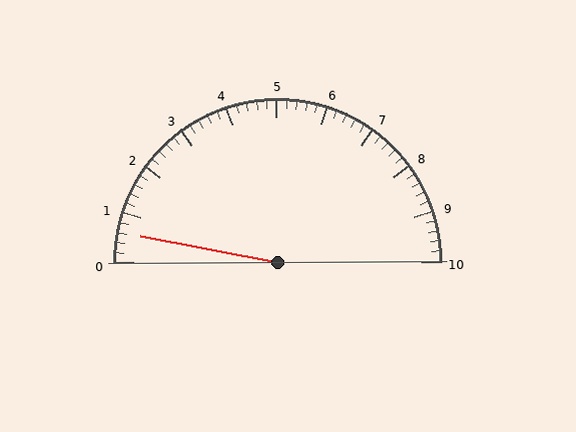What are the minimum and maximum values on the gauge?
The gauge ranges from 0 to 10.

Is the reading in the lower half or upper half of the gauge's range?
The reading is in the lower half of the range (0 to 10).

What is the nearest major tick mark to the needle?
The nearest major tick mark is 1.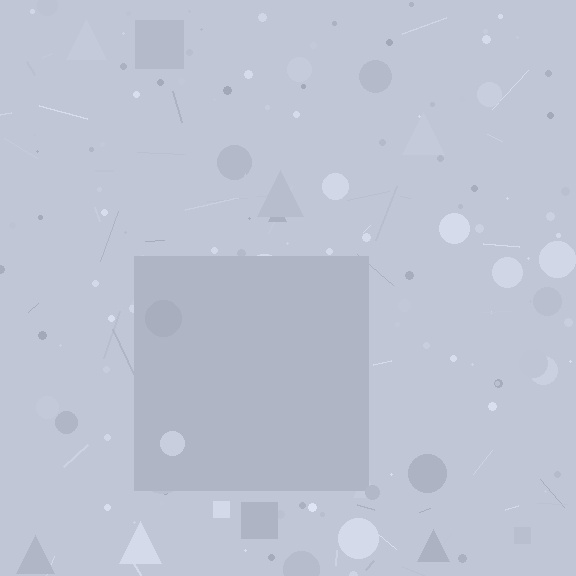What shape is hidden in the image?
A square is hidden in the image.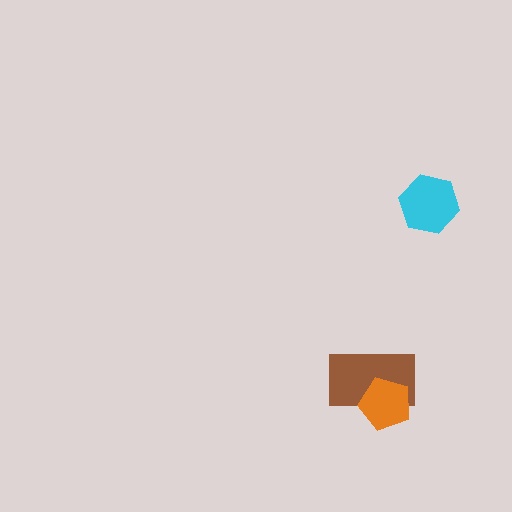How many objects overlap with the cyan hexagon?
0 objects overlap with the cyan hexagon.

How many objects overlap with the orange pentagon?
1 object overlaps with the orange pentagon.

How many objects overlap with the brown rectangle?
1 object overlaps with the brown rectangle.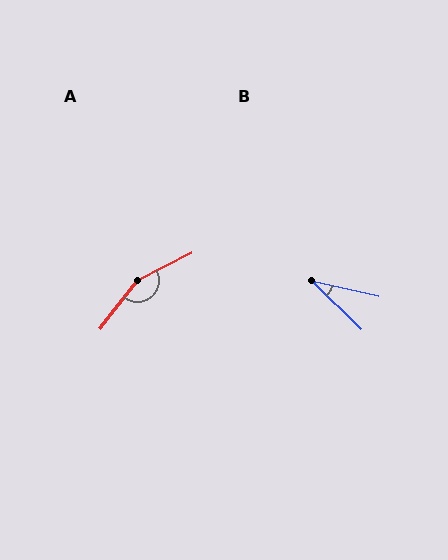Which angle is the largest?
A, at approximately 154 degrees.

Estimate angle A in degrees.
Approximately 154 degrees.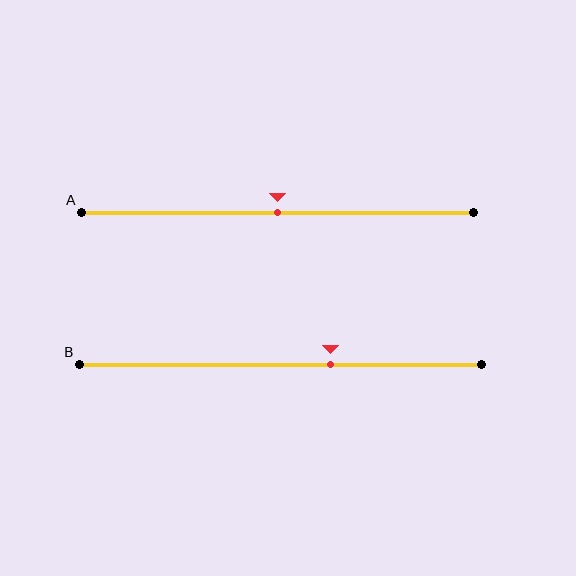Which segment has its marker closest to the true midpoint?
Segment A has its marker closest to the true midpoint.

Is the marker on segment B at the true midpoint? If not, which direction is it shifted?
No, the marker on segment B is shifted to the right by about 12% of the segment length.